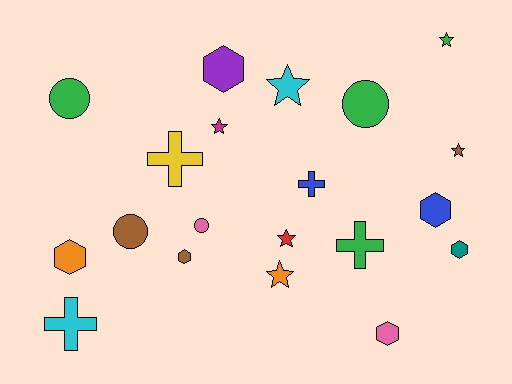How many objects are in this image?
There are 20 objects.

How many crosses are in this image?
There are 4 crosses.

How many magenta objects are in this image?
There is 1 magenta object.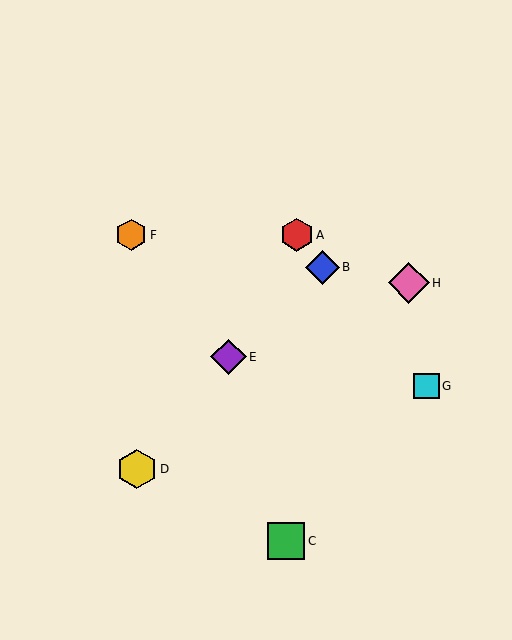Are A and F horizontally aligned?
Yes, both are at y≈235.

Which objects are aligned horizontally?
Objects A, F are aligned horizontally.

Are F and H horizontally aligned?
No, F is at y≈235 and H is at y≈283.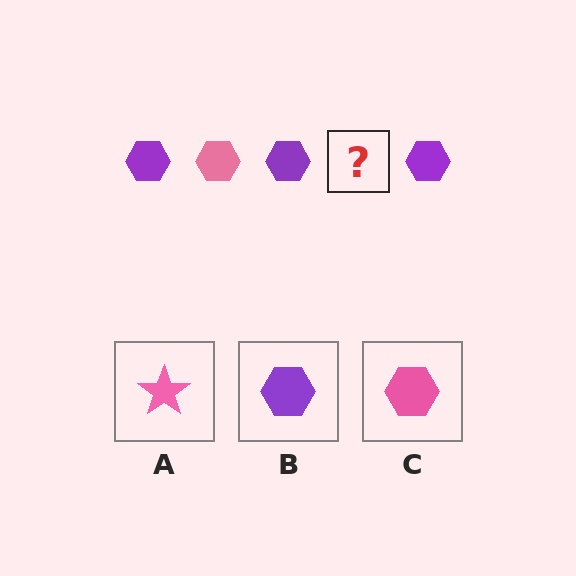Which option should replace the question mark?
Option C.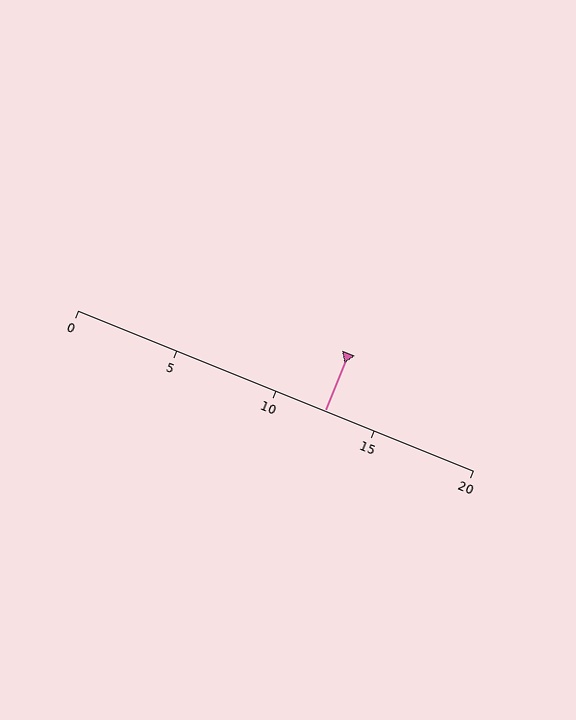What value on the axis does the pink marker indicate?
The marker indicates approximately 12.5.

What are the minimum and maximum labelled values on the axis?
The axis runs from 0 to 20.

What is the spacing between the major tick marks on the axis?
The major ticks are spaced 5 apart.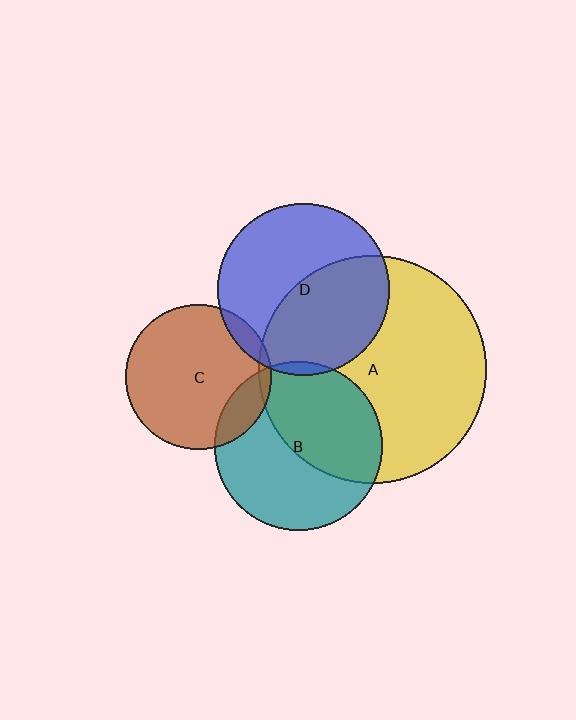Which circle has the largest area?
Circle A (yellow).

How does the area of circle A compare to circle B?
Approximately 1.8 times.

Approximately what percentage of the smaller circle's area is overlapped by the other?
Approximately 5%.